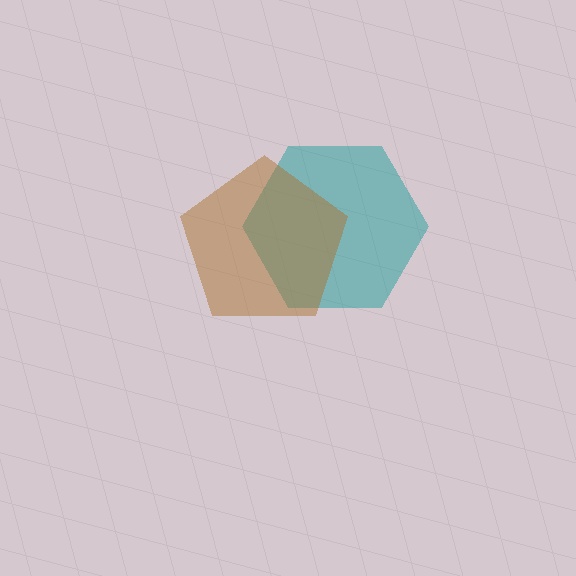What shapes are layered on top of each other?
The layered shapes are: a teal hexagon, a brown pentagon.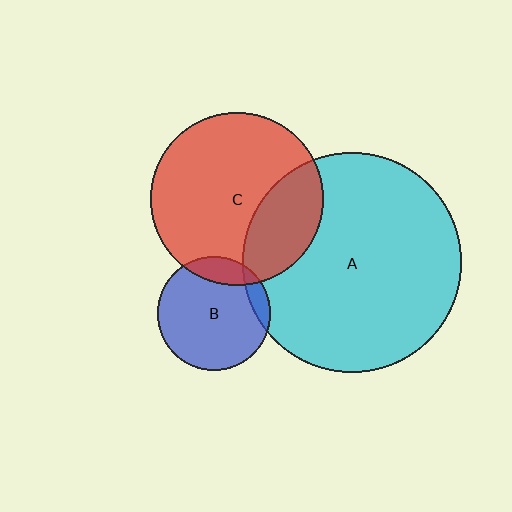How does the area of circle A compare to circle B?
Approximately 3.8 times.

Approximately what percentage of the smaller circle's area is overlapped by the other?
Approximately 10%.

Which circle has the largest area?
Circle A (cyan).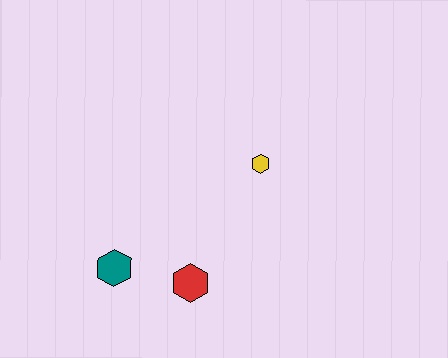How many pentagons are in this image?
There are no pentagons.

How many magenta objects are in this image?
There are no magenta objects.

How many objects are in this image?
There are 3 objects.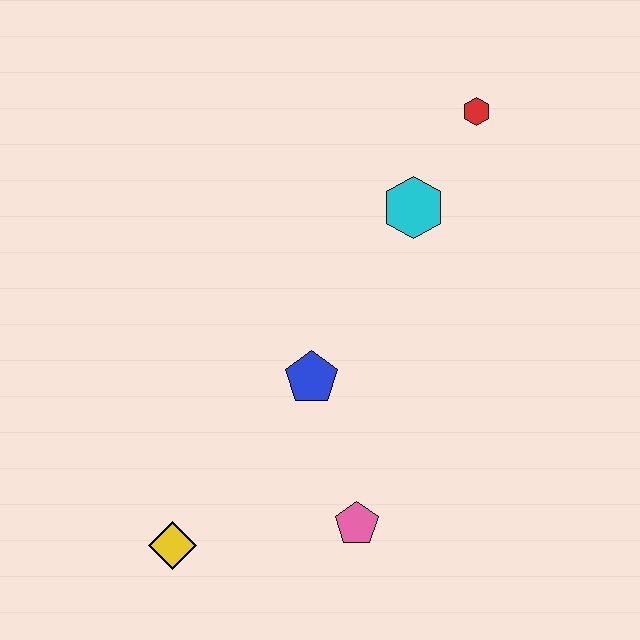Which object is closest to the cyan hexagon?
The red hexagon is closest to the cyan hexagon.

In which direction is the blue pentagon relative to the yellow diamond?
The blue pentagon is above the yellow diamond.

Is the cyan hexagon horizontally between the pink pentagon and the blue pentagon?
No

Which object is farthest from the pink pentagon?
The red hexagon is farthest from the pink pentagon.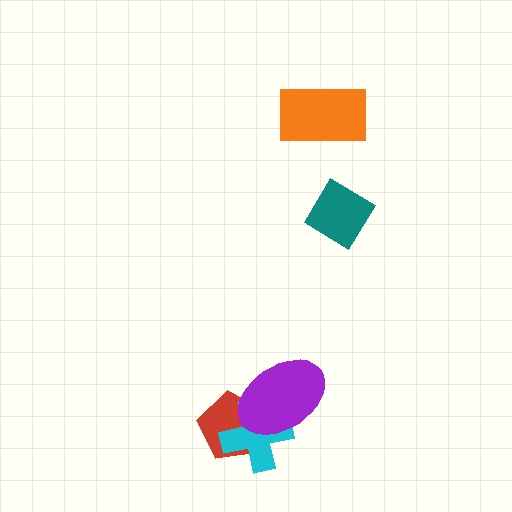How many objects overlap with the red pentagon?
2 objects overlap with the red pentagon.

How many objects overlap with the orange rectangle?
0 objects overlap with the orange rectangle.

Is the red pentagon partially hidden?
Yes, it is partially covered by another shape.